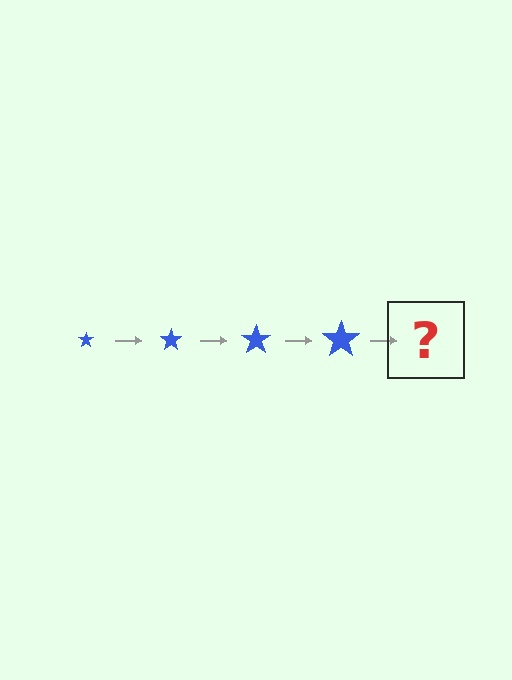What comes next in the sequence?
The next element should be a blue star, larger than the previous one.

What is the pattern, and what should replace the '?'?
The pattern is that the star gets progressively larger each step. The '?' should be a blue star, larger than the previous one.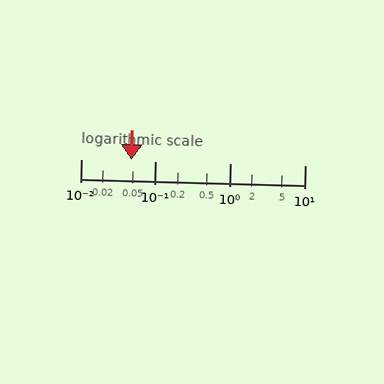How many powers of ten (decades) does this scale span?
The scale spans 3 decades, from 0.01 to 10.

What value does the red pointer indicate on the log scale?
The pointer indicates approximately 0.047.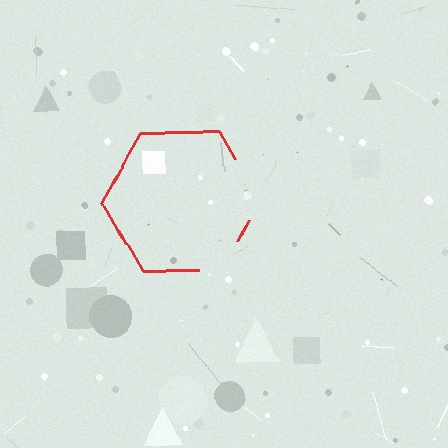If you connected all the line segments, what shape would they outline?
They would outline a hexagon.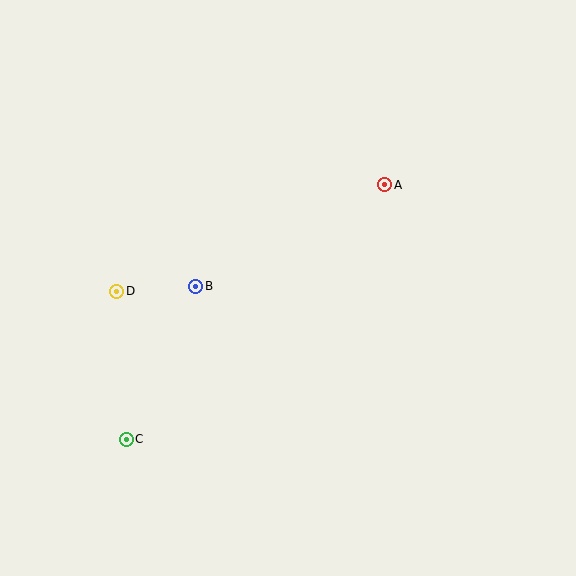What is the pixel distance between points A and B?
The distance between A and B is 214 pixels.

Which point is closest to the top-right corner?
Point A is closest to the top-right corner.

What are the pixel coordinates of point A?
Point A is at (385, 185).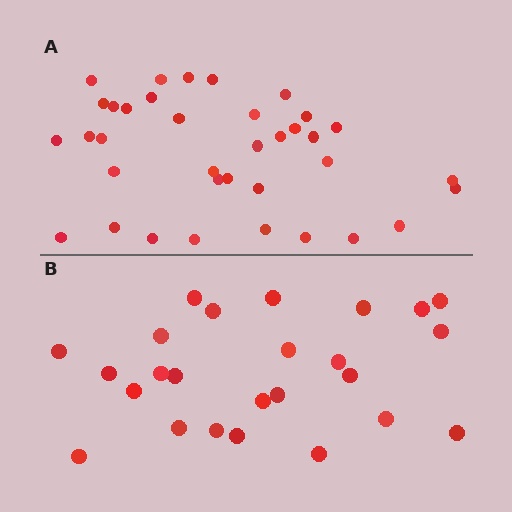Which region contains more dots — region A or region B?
Region A (the top region) has more dots.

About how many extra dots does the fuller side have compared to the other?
Region A has roughly 12 or so more dots than region B.